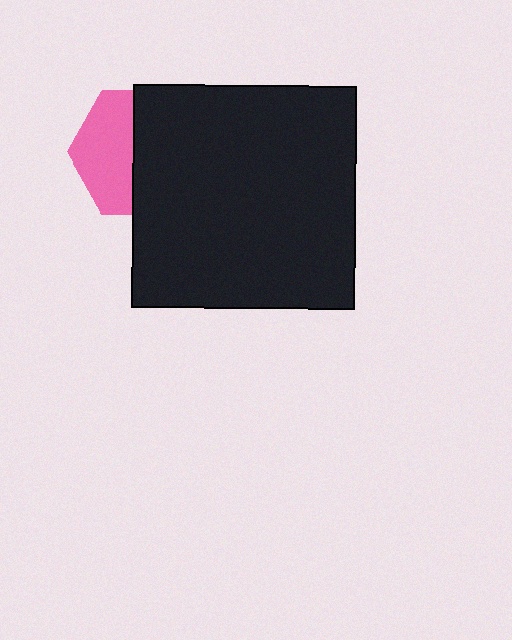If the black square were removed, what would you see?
You would see the complete pink hexagon.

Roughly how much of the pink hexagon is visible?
About half of it is visible (roughly 45%).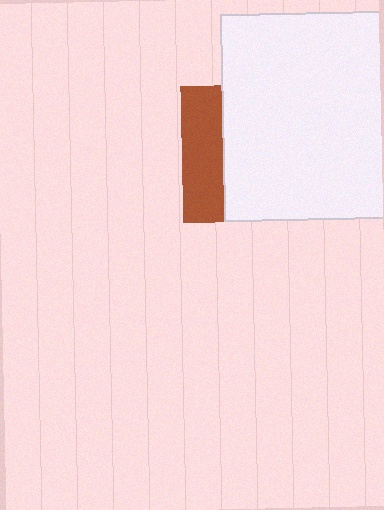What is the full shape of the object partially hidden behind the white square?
The partially hidden object is a brown square.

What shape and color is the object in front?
The object in front is a white square.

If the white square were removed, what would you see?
You would see the complete brown square.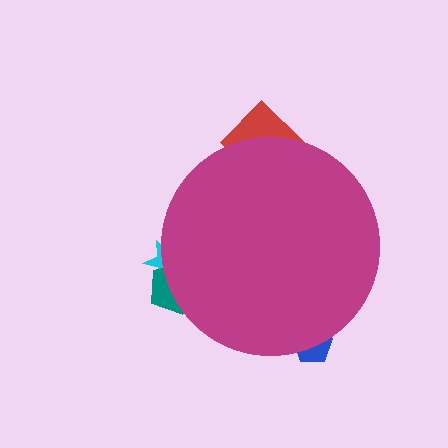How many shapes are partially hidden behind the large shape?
4 shapes are partially hidden.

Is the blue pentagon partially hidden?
Yes, the blue pentagon is partially hidden behind the magenta circle.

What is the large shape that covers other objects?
A magenta circle.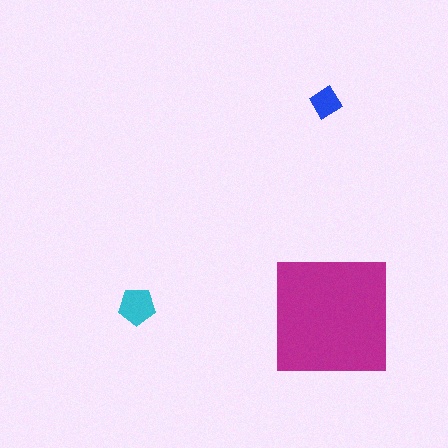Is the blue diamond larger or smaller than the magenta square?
Smaller.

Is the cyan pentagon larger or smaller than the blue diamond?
Larger.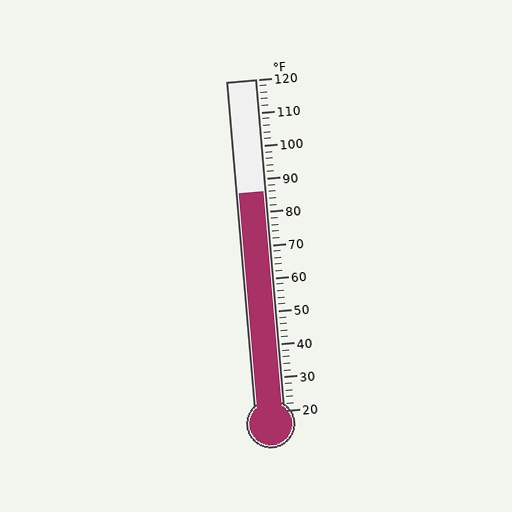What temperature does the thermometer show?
The thermometer shows approximately 86°F.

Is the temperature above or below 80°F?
The temperature is above 80°F.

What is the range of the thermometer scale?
The thermometer scale ranges from 20°F to 120°F.